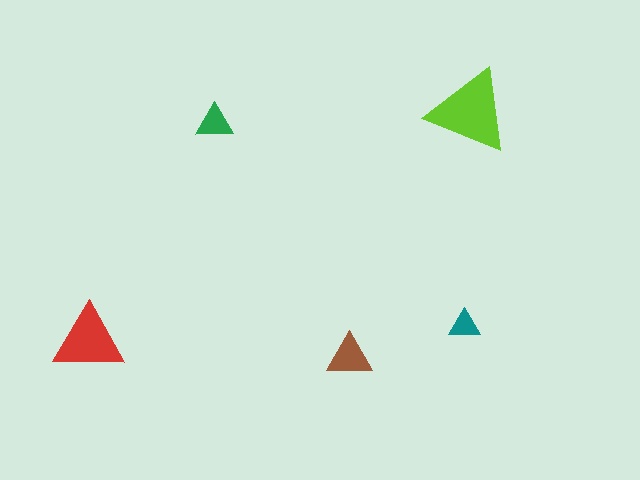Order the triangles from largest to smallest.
the lime one, the red one, the brown one, the green one, the teal one.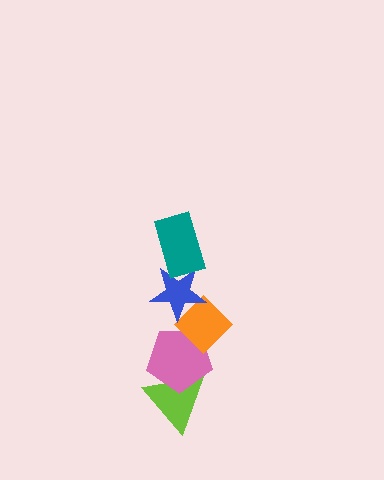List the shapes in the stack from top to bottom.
From top to bottom: the teal rectangle, the blue star, the orange diamond, the pink pentagon, the lime triangle.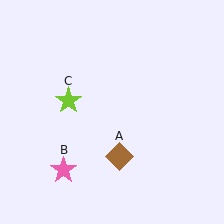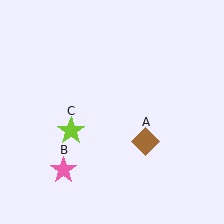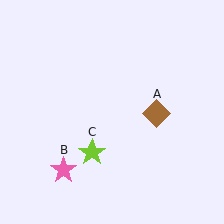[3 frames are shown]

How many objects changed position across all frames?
2 objects changed position: brown diamond (object A), lime star (object C).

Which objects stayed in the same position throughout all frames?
Pink star (object B) remained stationary.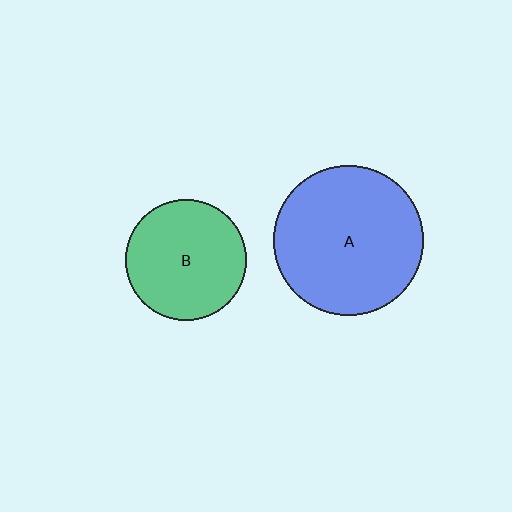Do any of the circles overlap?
No, none of the circles overlap.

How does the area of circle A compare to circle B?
Approximately 1.5 times.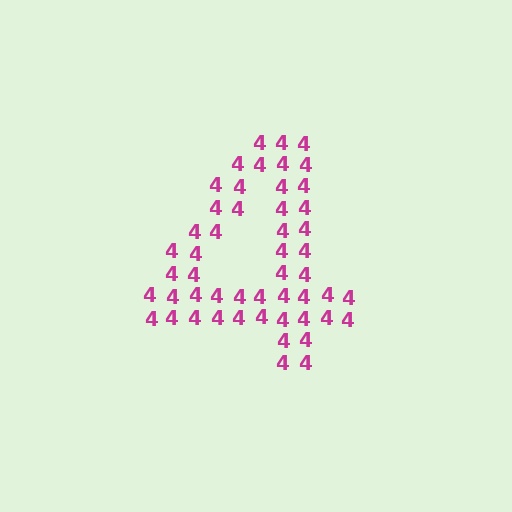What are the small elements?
The small elements are digit 4's.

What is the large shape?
The large shape is the digit 4.